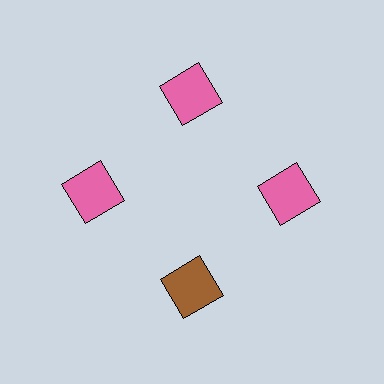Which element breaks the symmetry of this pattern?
The brown square at roughly the 6 o'clock position breaks the symmetry. All other shapes are pink squares.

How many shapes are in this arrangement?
There are 4 shapes arranged in a ring pattern.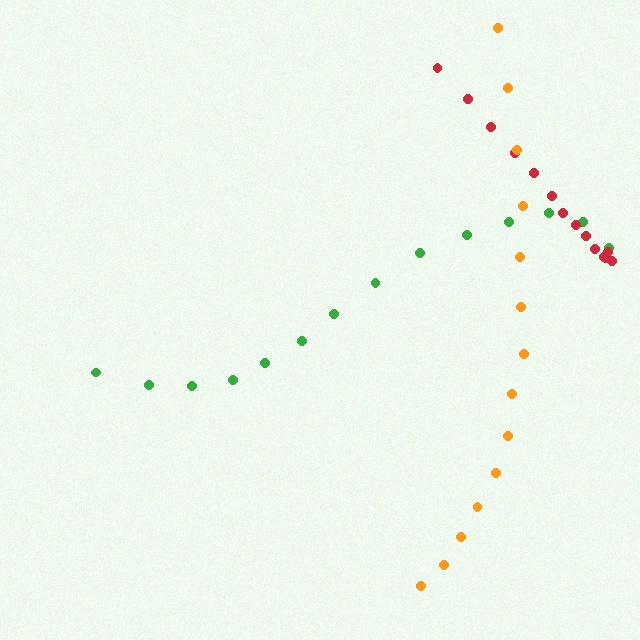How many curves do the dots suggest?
There are 3 distinct paths.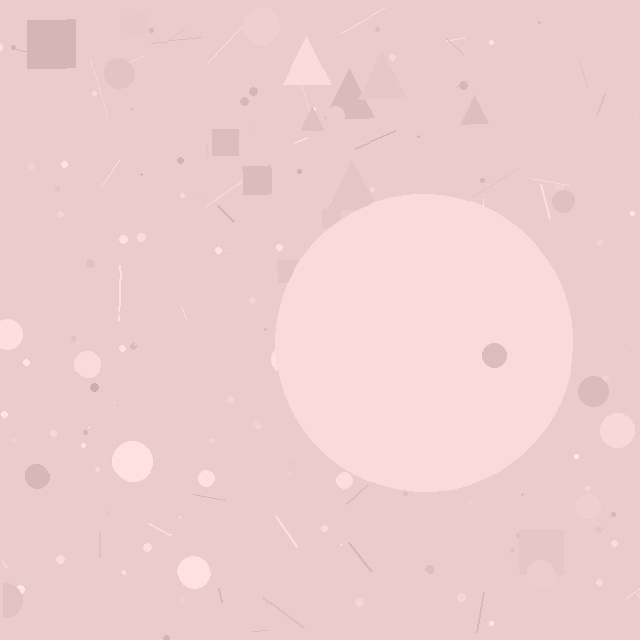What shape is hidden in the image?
A circle is hidden in the image.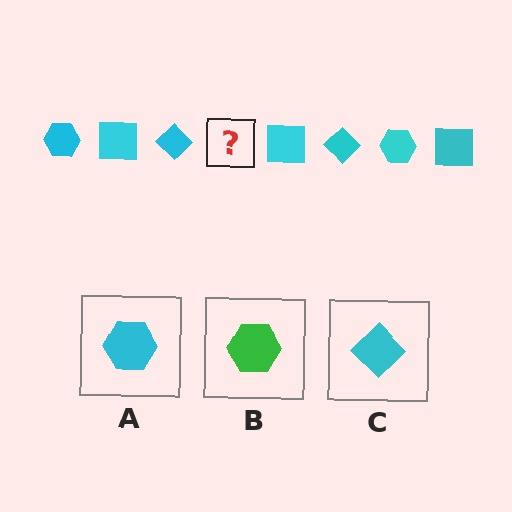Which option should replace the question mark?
Option A.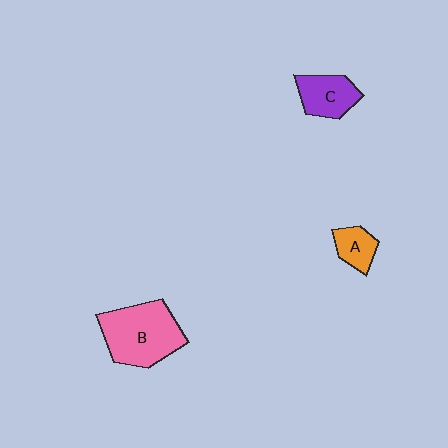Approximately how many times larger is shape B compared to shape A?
Approximately 2.7 times.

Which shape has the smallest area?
Shape A (orange).